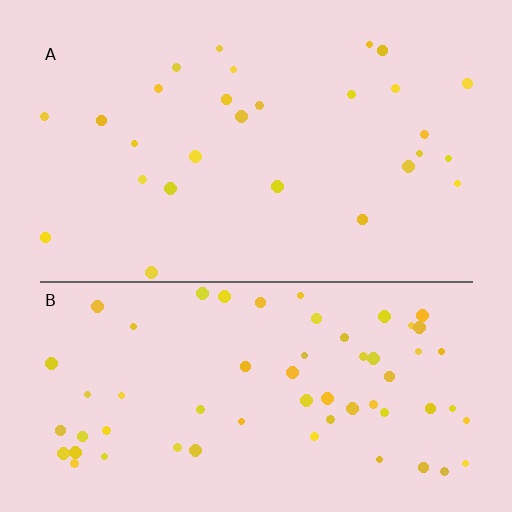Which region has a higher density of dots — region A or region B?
B (the bottom).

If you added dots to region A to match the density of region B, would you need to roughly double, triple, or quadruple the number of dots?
Approximately double.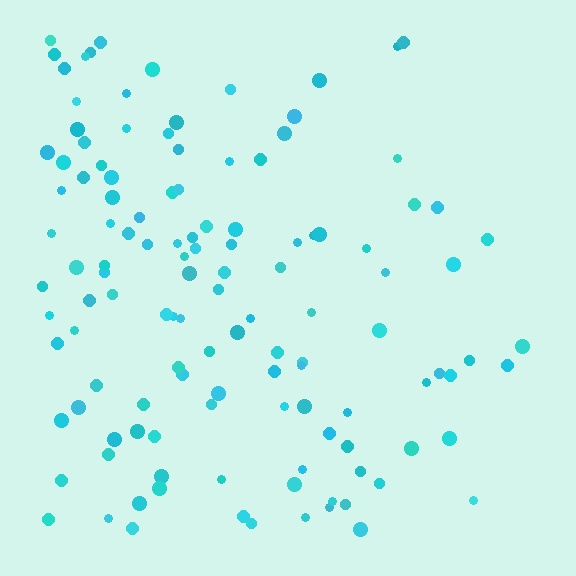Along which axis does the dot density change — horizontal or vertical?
Horizontal.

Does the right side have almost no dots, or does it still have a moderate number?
Still a moderate number, just noticeably fewer than the left.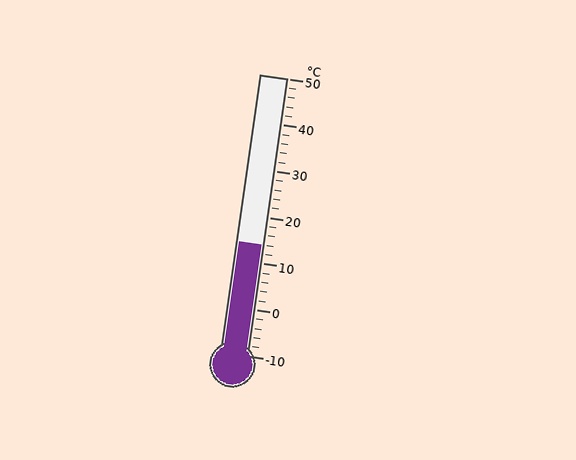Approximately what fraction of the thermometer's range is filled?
The thermometer is filled to approximately 40% of its range.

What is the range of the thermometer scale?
The thermometer scale ranges from -10°C to 50°C.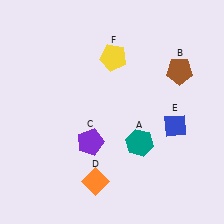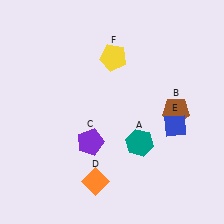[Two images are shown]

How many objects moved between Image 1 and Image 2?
1 object moved between the two images.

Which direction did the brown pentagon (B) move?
The brown pentagon (B) moved down.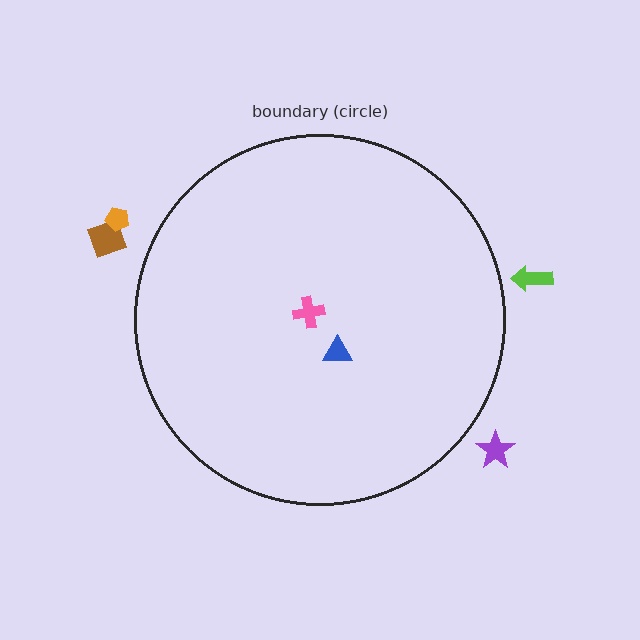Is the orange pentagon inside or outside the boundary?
Outside.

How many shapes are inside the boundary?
2 inside, 4 outside.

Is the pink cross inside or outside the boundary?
Inside.